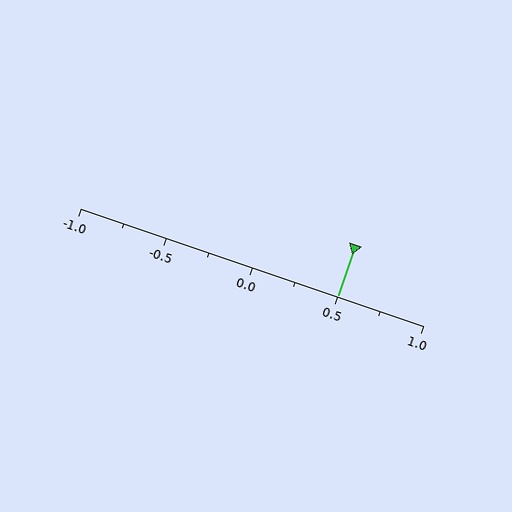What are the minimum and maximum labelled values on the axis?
The axis runs from -1.0 to 1.0.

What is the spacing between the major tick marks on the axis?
The major ticks are spaced 0.5 apart.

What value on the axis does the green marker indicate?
The marker indicates approximately 0.5.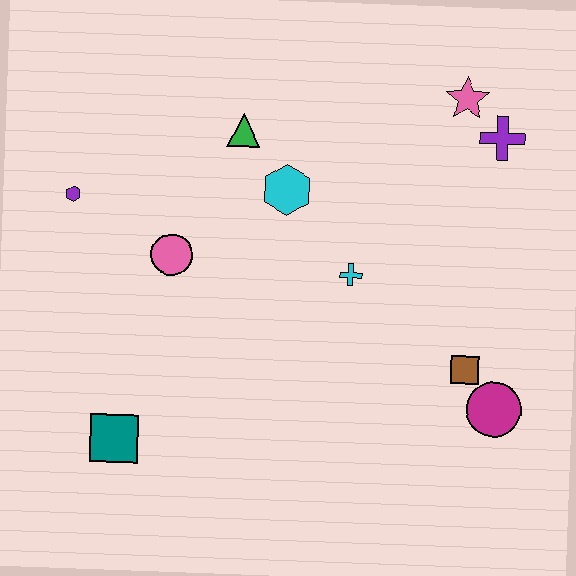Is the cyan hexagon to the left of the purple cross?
Yes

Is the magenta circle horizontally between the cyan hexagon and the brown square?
No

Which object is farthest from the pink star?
The teal square is farthest from the pink star.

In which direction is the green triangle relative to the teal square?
The green triangle is above the teal square.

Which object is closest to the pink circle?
The purple hexagon is closest to the pink circle.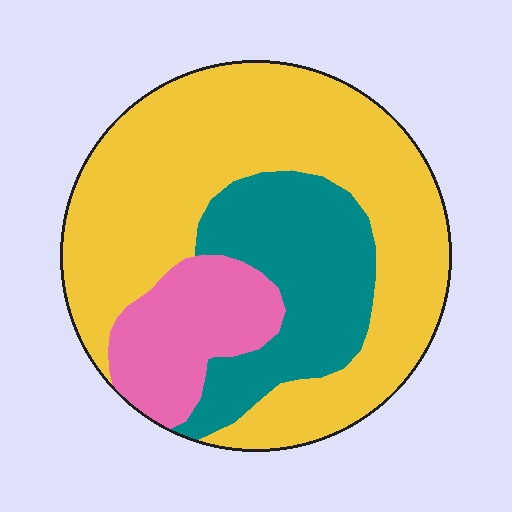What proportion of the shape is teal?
Teal takes up about one quarter (1/4) of the shape.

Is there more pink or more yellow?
Yellow.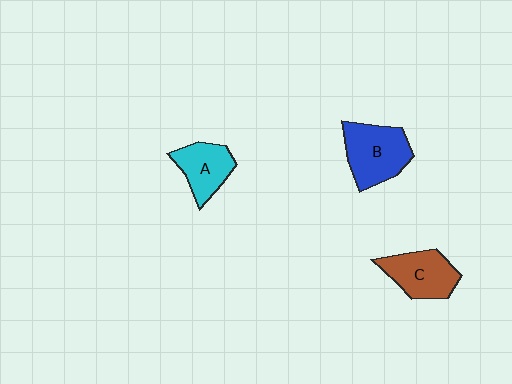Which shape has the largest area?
Shape B (blue).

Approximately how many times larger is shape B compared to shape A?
Approximately 1.4 times.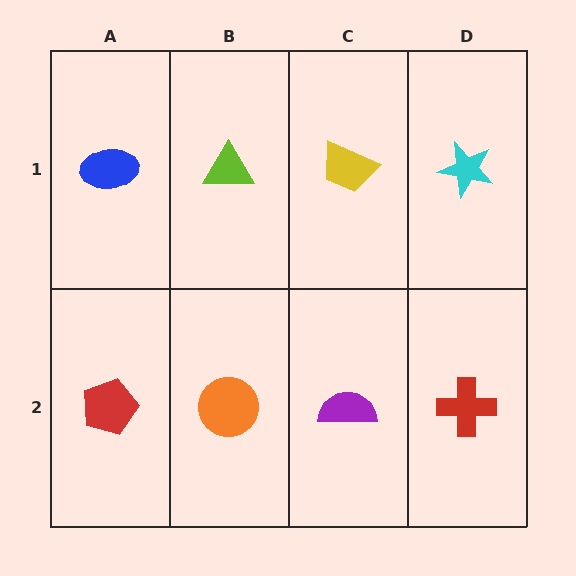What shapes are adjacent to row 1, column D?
A red cross (row 2, column D), a yellow trapezoid (row 1, column C).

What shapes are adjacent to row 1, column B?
An orange circle (row 2, column B), a blue ellipse (row 1, column A), a yellow trapezoid (row 1, column C).